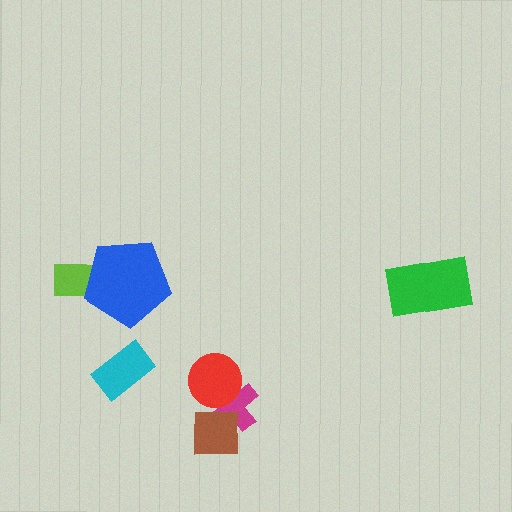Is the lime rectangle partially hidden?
Yes, it is partially covered by another shape.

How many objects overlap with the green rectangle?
0 objects overlap with the green rectangle.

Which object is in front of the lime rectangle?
The blue pentagon is in front of the lime rectangle.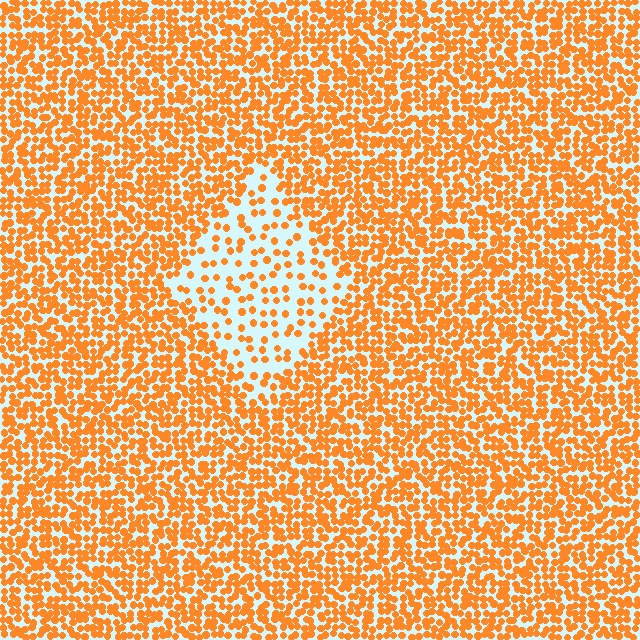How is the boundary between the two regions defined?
The boundary is defined by a change in element density (approximately 2.7x ratio). All elements are the same color, size, and shape.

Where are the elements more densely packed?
The elements are more densely packed outside the diamond boundary.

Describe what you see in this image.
The image contains small orange elements arranged at two different densities. A diamond-shaped region is visible where the elements are less densely packed than the surrounding area.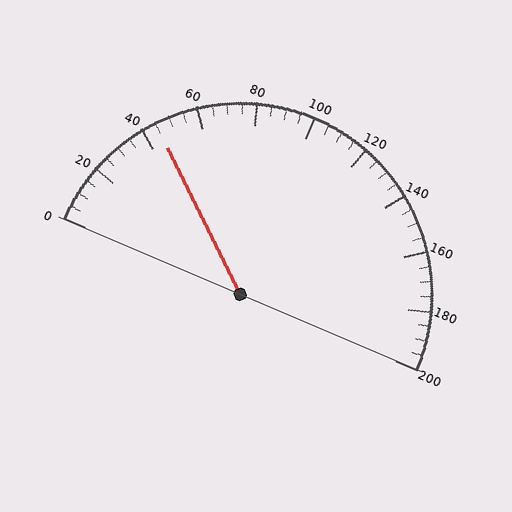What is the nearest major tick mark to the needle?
The nearest major tick mark is 40.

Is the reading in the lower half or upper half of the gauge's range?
The reading is in the lower half of the range (0 to 200).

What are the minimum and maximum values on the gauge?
The gauge ranges from 0 to 200.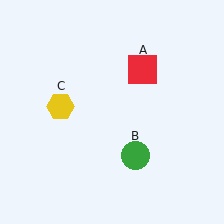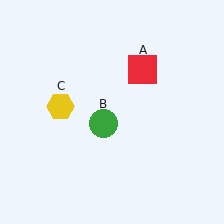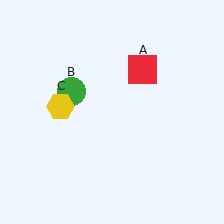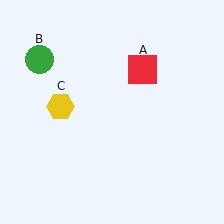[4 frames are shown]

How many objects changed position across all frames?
1 object changed position: green circle (object B).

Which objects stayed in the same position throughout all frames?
Red square (object A) and yellow hexagon (object C) remained stationary.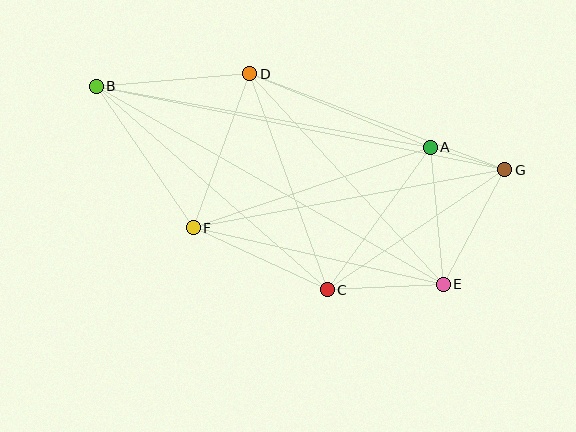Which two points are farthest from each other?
Points B and G are farthest from each other.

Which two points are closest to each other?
Points A and G are closest to each other.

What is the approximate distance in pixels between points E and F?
The distance between E and F is approximately 257 pixels.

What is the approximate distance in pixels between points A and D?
The distance between A and D is approximately 195 pixels.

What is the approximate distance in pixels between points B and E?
The distance between B and E is approximately 400 pixels.